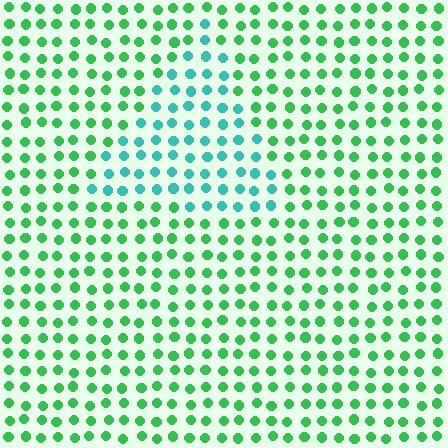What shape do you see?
I see a triangle.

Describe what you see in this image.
The image is filled with small green elements in a uniform arrangement. A triangle-shaped region is visible where the elements are tinted to a slightly different hue, forming a subtle color boundary.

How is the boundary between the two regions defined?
The boundary is defined purely by a slight shift in hue (about 40 degrees). Spacing, size, and orientation are identical on both sides.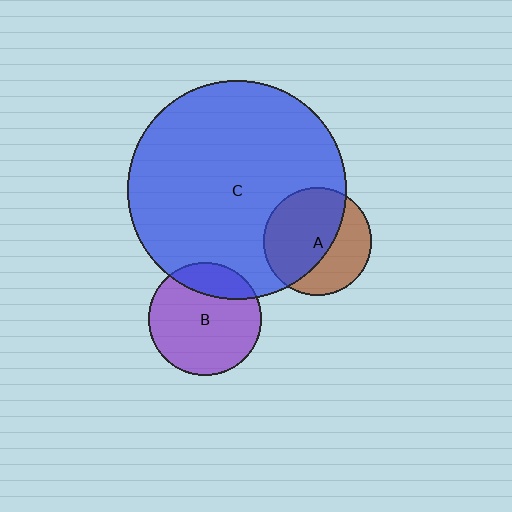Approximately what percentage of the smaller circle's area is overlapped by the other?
Approximately 20%.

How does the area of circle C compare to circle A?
Approximately 4.1 times.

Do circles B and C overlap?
Yes.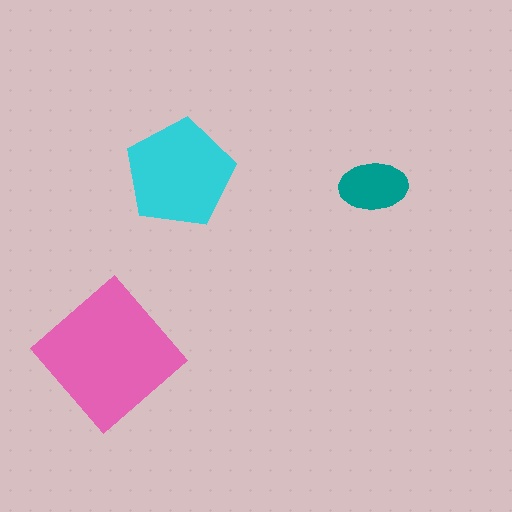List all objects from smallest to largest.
The teal ellipse, the cyan pentagon, the pink diamond.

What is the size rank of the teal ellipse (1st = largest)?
3rd.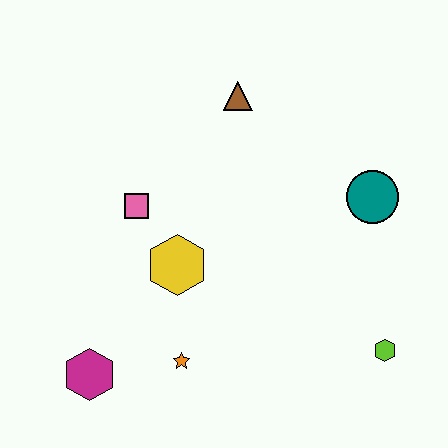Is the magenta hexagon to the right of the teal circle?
No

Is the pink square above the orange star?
Yes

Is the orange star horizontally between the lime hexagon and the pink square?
Yes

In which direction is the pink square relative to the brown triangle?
The pink square is below the brown triangle.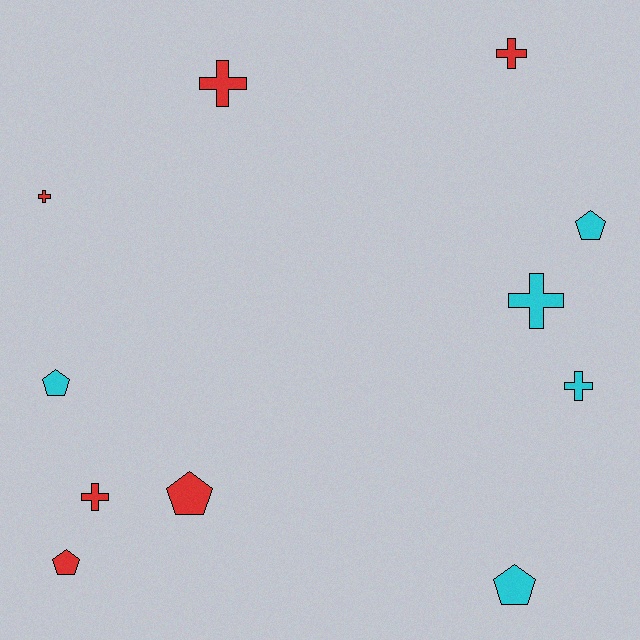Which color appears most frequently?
Red, with 6 objects.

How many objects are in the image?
There are 11 objects.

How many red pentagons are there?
There are 2 red pentagons.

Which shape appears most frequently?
Cross, with 6 objects.